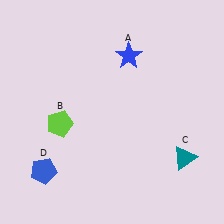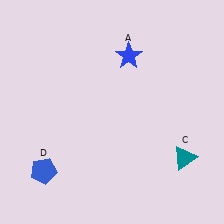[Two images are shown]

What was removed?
The lime pentagon (B) was removed in Image 2.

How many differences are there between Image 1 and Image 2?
There is 1 difference between the two images.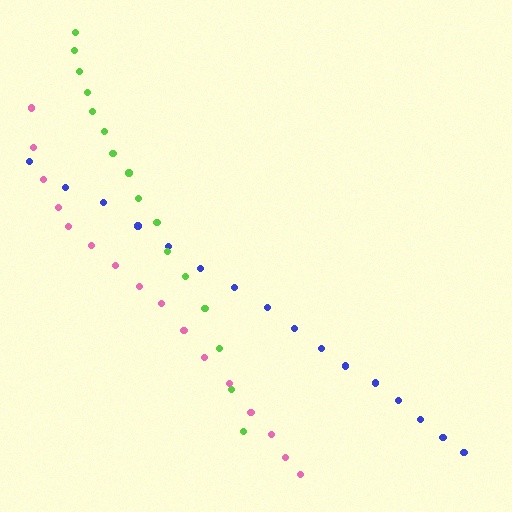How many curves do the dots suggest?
There are 3 distinct paths.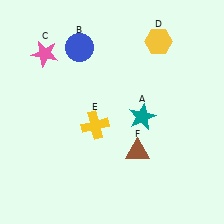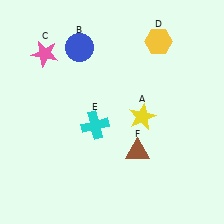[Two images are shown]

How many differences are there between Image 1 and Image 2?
There are 2 differences between the two images.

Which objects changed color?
A changed from teal to yellow. E changed from yellow to cyan.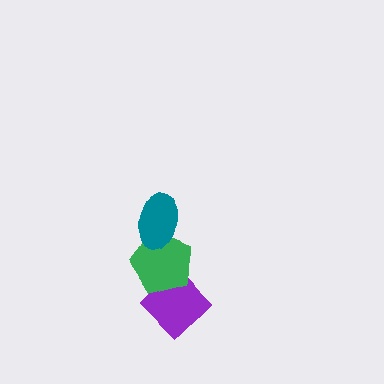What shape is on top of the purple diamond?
The green pentagon is on top of the purple diamond.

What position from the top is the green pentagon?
The green pentagon is 2nd from the top.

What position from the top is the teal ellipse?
The teal ellipse is 1st from the top.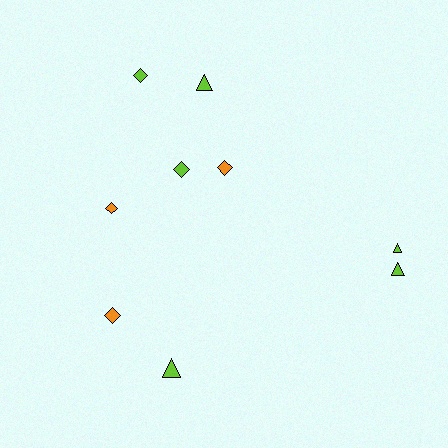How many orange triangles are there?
There are no orange triangles.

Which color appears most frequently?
Lime, with 6 objects.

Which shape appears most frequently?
Diamond, with 5 objects.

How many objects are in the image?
There are 9 objects.